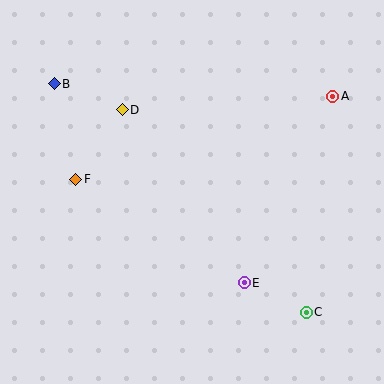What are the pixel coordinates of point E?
Point E is at (244, 283).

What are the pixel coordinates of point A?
Point A is at (333, 96).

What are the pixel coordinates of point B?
Point B is at (54, 84).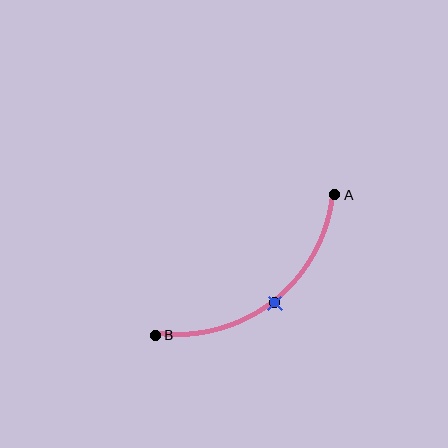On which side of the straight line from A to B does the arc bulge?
The arc bulges below and to the right of the straight line connecting A and B.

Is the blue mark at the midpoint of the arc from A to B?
Yes. The blue mark lies on the arc at equal arc-length from both A and B — it is the arc midpoint.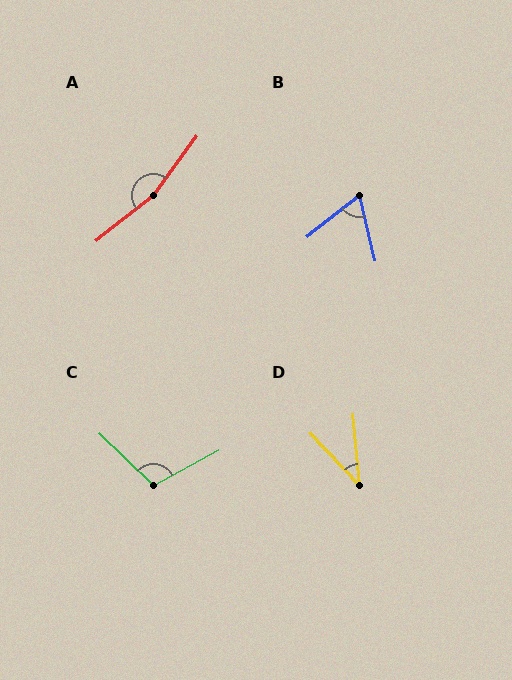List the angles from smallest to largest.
D (38°), B (66°), C (108°), A (164°).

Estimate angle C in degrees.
Approximately 108 degrees.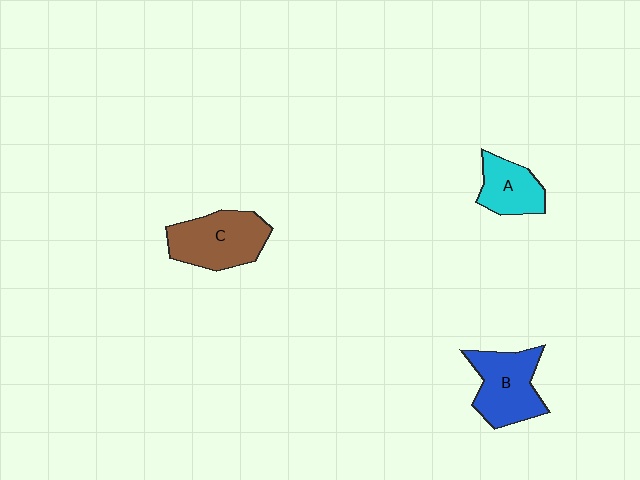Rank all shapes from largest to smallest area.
From largest to smallest: C (brown), B (blue), A (cyan).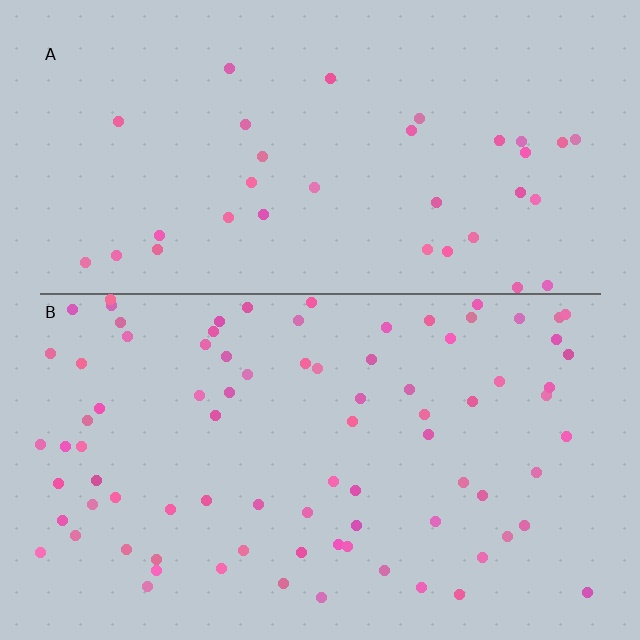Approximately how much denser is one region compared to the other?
Approximately 2.4× — region B over region A.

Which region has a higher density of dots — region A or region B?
B (the bottom).